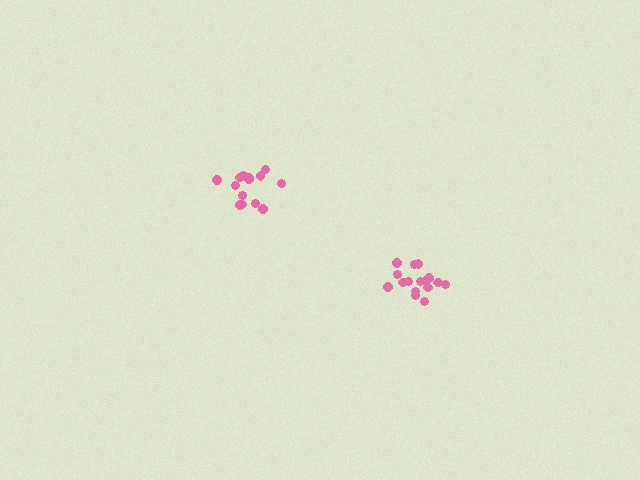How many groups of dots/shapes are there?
There are 2 groups.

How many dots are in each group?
Group 1: 14 dots, Group 2: 16 dots (30 total).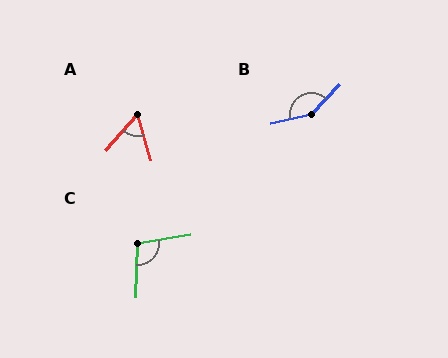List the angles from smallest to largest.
A (57°), C (101°), B (146°).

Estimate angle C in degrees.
Approximately 101 degrees.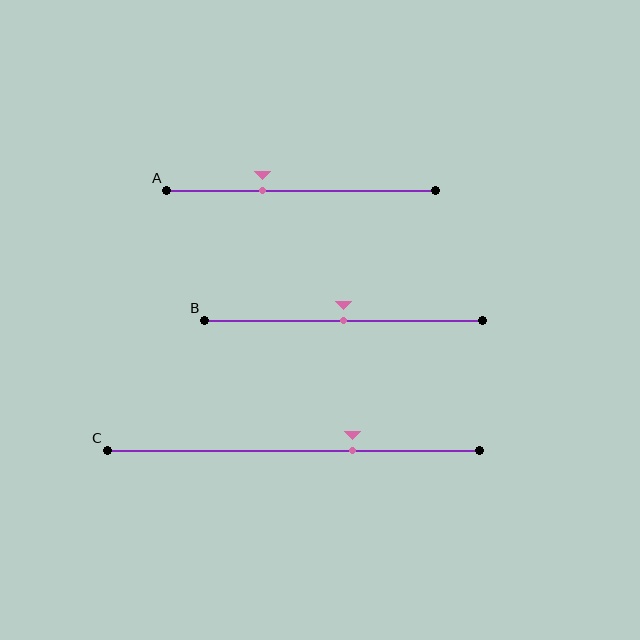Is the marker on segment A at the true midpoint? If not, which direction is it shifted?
No, the marker on segment A is shifted to the left by about 14% of the segment length.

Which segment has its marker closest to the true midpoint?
Segment B has its marker closest to the true midpoint.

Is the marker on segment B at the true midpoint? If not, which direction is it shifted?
Yes, the marker on segment B is at the true midpoint.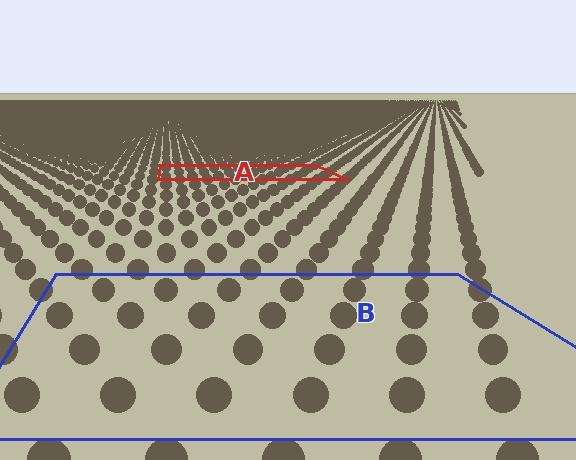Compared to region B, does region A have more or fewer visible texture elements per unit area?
Region A has more texture elements per unit area — they are packed more densely because it is farther away.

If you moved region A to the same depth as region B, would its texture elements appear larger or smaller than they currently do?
They would appear larger. At a closer depth, the same texture elements are projected at a bigger on-screen size.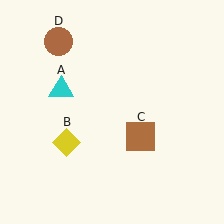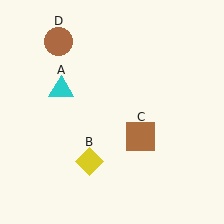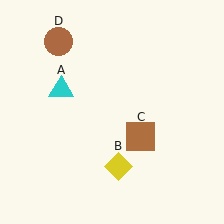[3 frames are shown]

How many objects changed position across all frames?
1 object changed position: yellow diamond (object B).